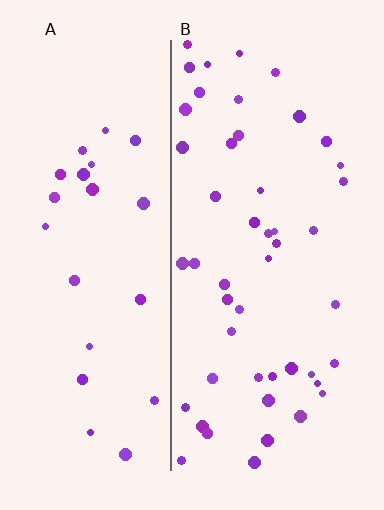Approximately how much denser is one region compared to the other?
Approximately 2.1× — region B over region A.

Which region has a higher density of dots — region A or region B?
B (the right).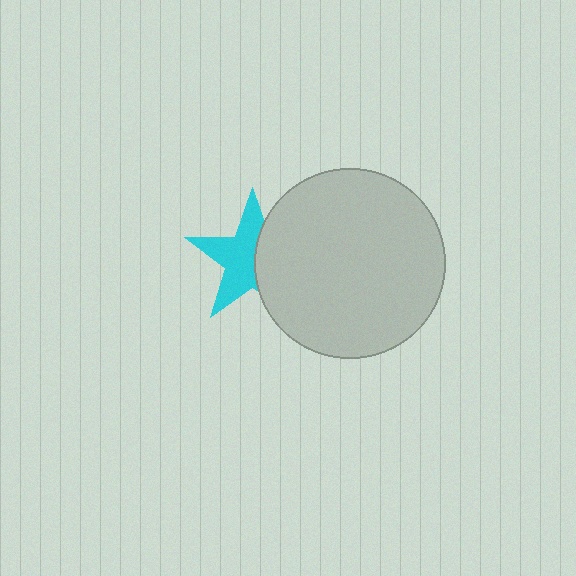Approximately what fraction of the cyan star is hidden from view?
Roughly 42% of the cyan star is hidden behind the light gray circle.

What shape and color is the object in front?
The object in front is a light gray circle.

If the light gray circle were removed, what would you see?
You would see the complete cyan star.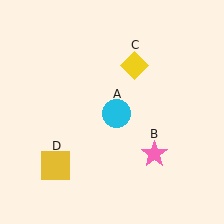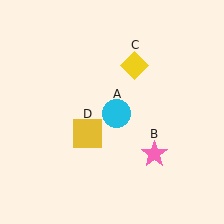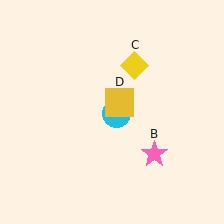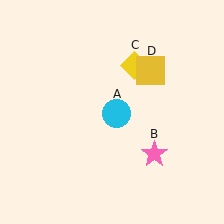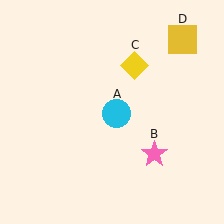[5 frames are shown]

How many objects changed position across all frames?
1 object changed position: yellow square (object D).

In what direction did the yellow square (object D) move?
The yellow square (object D) moved up and to the right.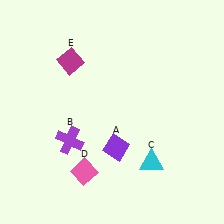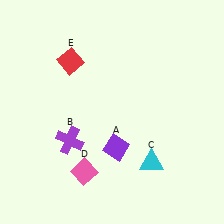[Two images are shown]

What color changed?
The diamond (E) changed from magenta in Image 1 to red in Image 2.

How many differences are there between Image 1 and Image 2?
There is 1 difference between the two images.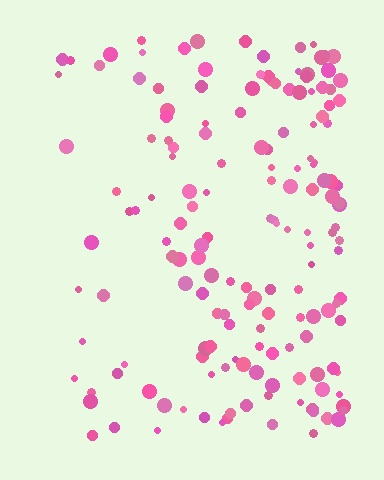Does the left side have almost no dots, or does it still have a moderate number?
Still a moderate number, just noticeably fewer than the right.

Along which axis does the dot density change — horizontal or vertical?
Horizontal.